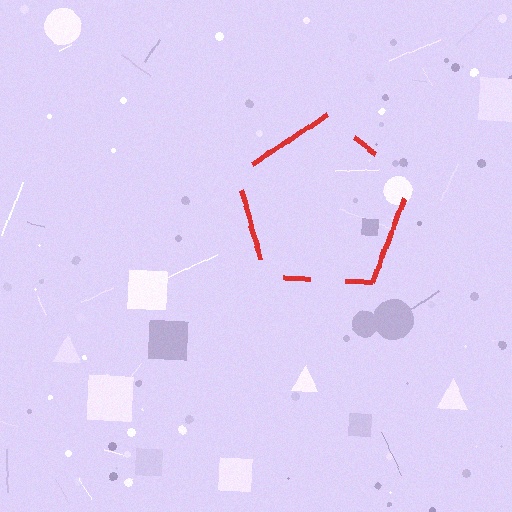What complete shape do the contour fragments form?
The contour fragments form a pentagon.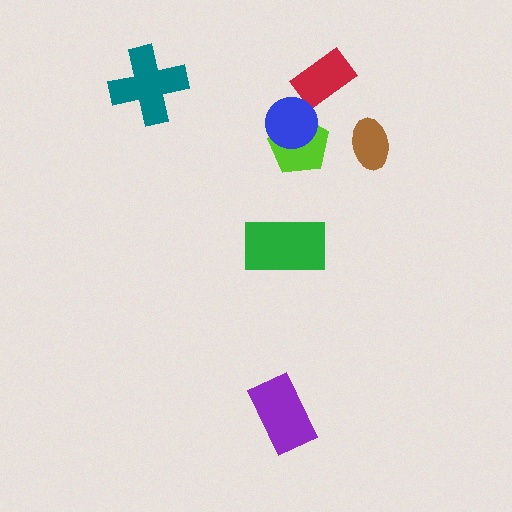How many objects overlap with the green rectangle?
0 objects overlap with the green rectangle.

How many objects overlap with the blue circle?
1 object overlaps with the blue circle.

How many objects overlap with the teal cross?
0 objects overlap with the teal cross.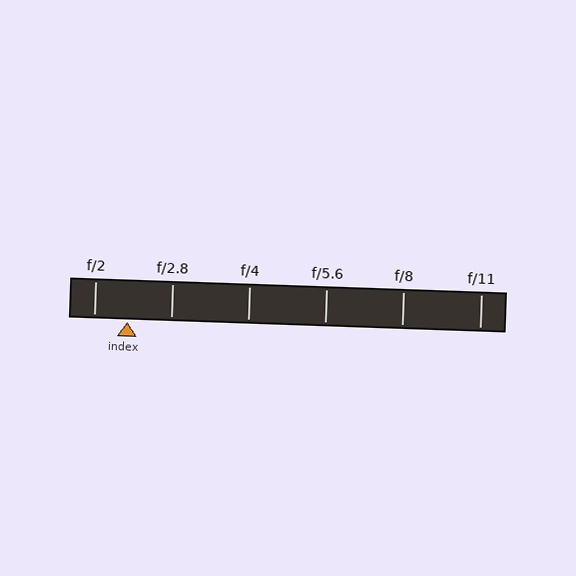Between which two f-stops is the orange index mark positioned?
The index mark is between f/2 and f/2.8.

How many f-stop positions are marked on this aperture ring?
There are 6 f-stop positions marked.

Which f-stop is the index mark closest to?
The index mark is closest to f/2.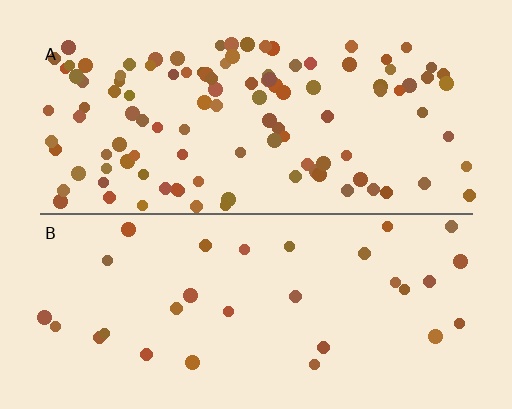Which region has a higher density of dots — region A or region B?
A (the top).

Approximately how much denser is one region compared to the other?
Approximately 3.5× — region A over region B.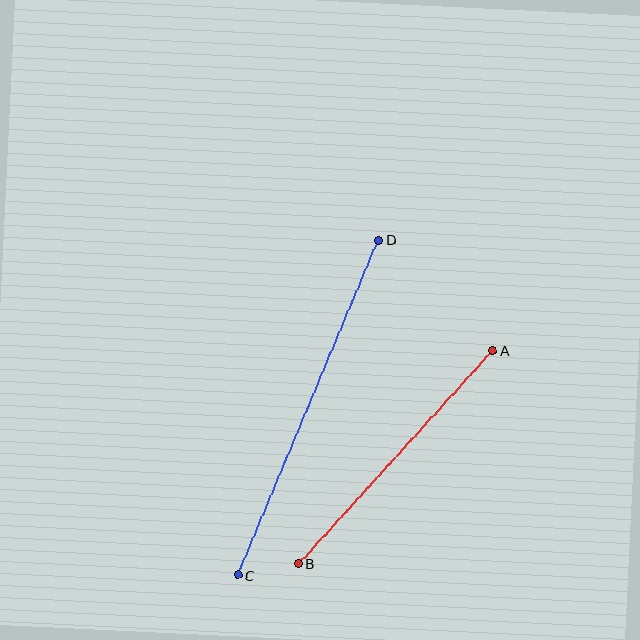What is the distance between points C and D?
The distance is approximately 363 pixels.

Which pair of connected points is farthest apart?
Points C and D are farthest apart.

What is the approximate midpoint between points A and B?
The midpoint is at approximately (396, 457) pixels.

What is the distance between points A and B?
The distance is approximately 288 pixels.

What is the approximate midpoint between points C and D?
The midpoint is at approximately (308, 408) pixels.